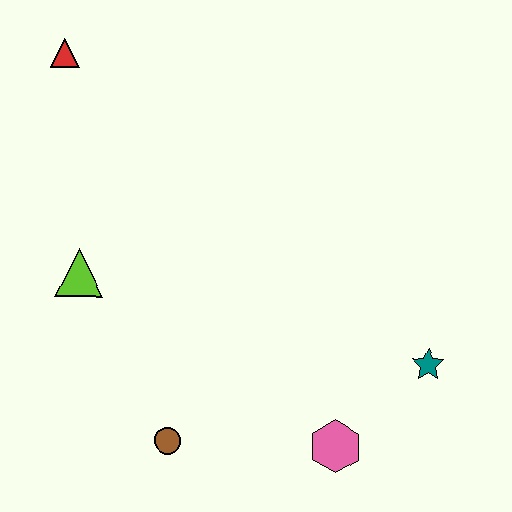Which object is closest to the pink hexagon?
The teal star is closest to the pink hexagon.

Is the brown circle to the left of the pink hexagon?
Yes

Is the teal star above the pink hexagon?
Yes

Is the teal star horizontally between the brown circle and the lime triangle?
No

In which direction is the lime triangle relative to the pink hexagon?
The lime triangle is to the left of the pink hexagon.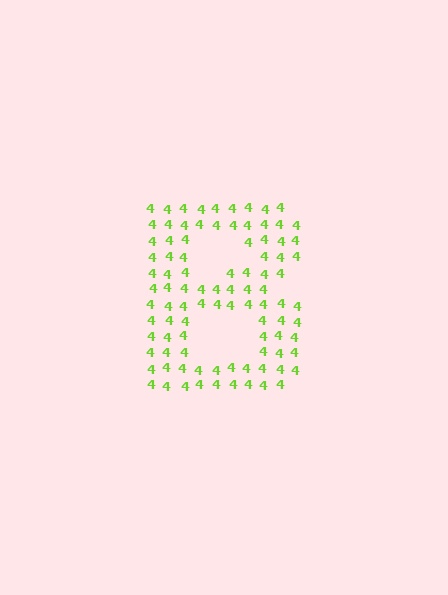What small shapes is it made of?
It is made of small digit 4's.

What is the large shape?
The large shape is the letter B.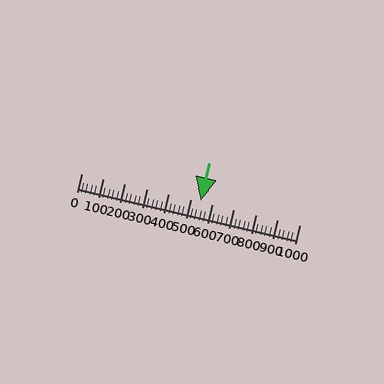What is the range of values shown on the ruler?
The ruler shows values from 0 to 1000.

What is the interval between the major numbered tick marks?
The major tick marks are spaced 100 units apart.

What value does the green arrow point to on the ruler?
The green arrow points to approximately 547.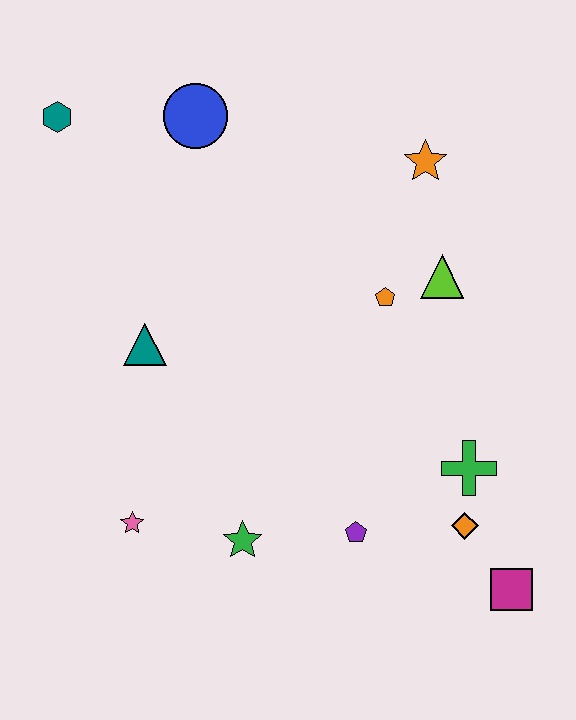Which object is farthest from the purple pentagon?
The teal hexagon is farthest from the purple pentagon.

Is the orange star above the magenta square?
Yes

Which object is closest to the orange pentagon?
The lime triangle is closest to the orange pentagon.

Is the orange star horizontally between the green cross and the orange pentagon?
Yes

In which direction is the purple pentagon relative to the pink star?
The purple pentagon is to the right of the pink star.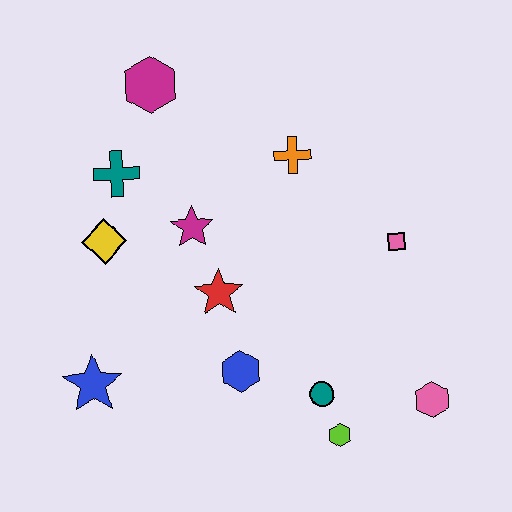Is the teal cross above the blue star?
Yes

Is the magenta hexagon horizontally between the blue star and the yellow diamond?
No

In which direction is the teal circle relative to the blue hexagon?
The teal circle is to the right of the blue hexagon.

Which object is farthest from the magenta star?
The pink hexagon is farthest from the magenta star.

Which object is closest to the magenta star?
The red star is closest to the magenta star.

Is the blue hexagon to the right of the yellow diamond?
Yes